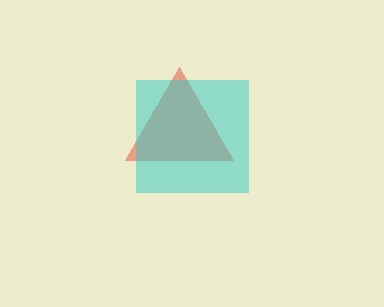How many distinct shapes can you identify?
There are 2 distinct shapes: a red triangle, a cyan square.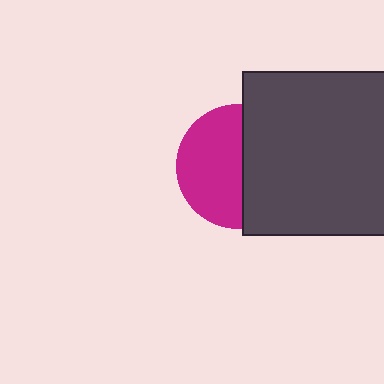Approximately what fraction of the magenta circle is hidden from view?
Roughly 47% of the magenta circle is hidden behind the dark gray square.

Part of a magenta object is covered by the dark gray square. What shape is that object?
It is a circle.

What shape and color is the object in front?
The object in front is a dark gray square.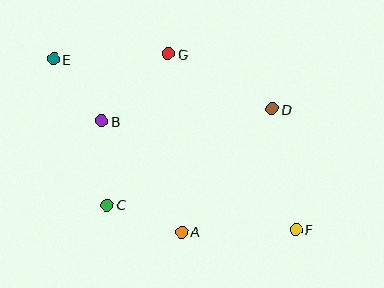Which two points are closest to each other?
Points B and E are closest to each other.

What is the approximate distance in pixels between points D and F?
The distance between D and F is approximately 122 pixels.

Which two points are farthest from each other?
Points E and F are farthest from each other.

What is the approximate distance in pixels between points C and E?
The distance between C and E is approximately 155 pixels.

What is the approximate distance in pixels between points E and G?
The distance between E and G is approximately 115 pixels.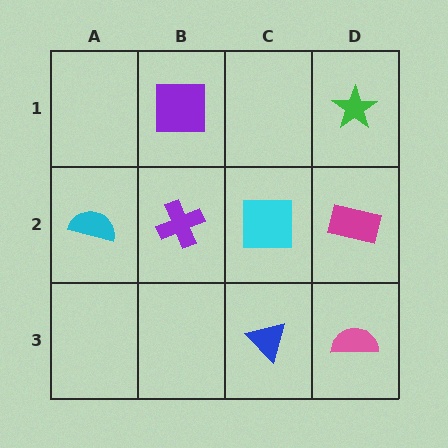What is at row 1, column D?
A green star.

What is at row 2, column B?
A purple cross.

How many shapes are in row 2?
4 shapes.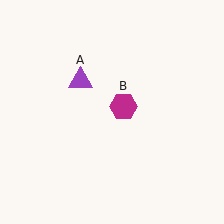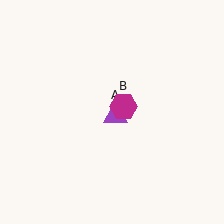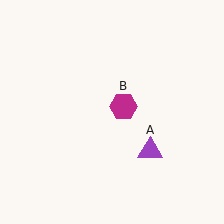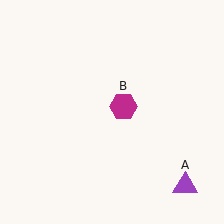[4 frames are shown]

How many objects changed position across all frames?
1 object changed position: purple triangle (object A).